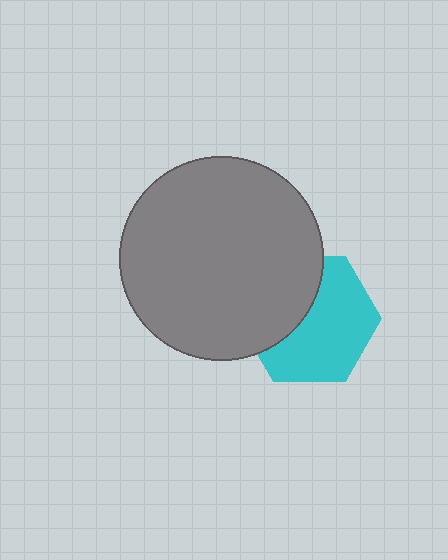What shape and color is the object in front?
The object in front is a gray circle.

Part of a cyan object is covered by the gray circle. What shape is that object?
It is a hexagon.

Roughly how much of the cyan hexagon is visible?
About half of it is visible (roughly 61%).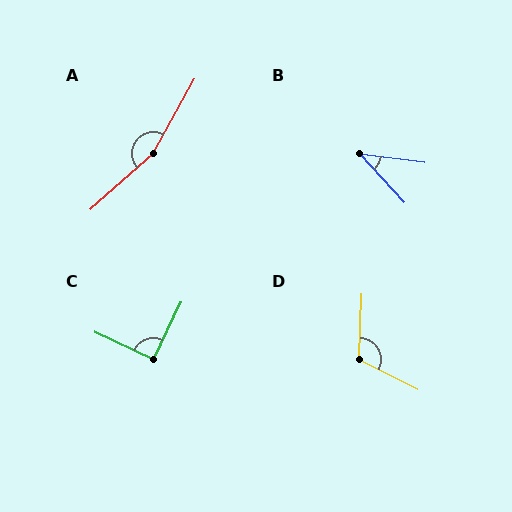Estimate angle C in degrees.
Approximately 90 degrees.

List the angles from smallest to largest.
B (40°), C (90°), D (115°), A (161°).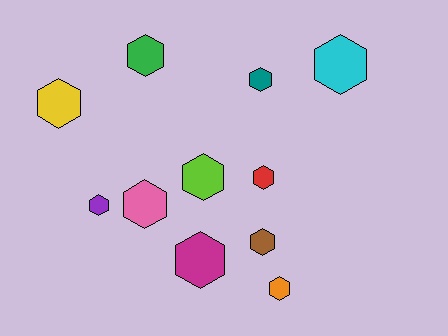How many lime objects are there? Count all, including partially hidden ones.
There is 1 lime object.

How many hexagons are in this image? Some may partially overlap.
There are 11 hexagons.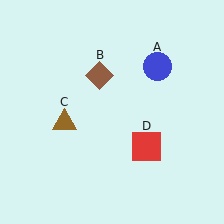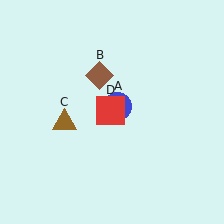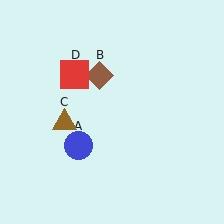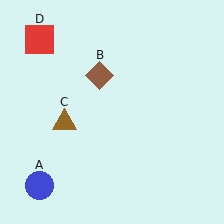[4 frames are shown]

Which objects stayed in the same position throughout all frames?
Brown diamond (object B) and brown triangle (object C) remained stationary.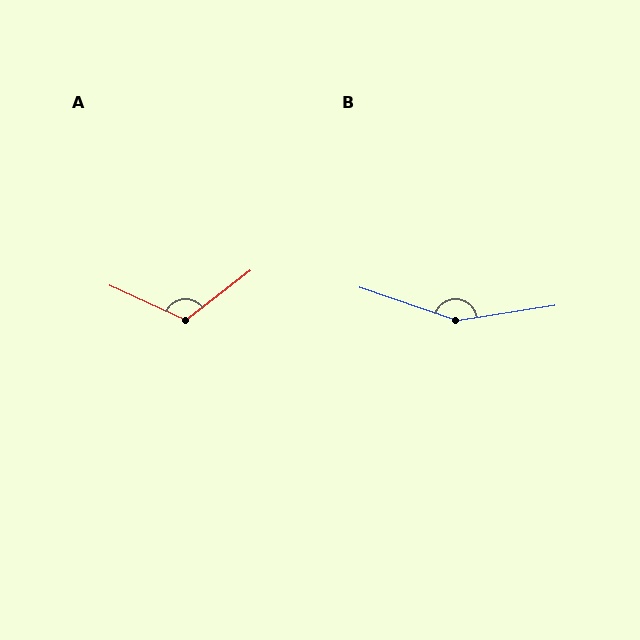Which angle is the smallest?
A, at approximately 118 degrees.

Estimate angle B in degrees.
Approximately 152 degrees.